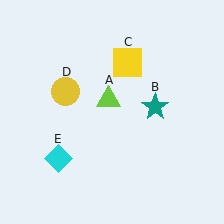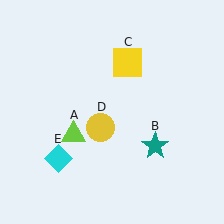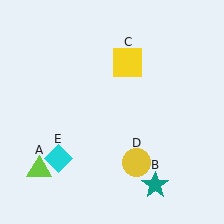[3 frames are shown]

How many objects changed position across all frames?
3 objects changed position: lime triangle (object A), teal star (object B), yellow circle (object D).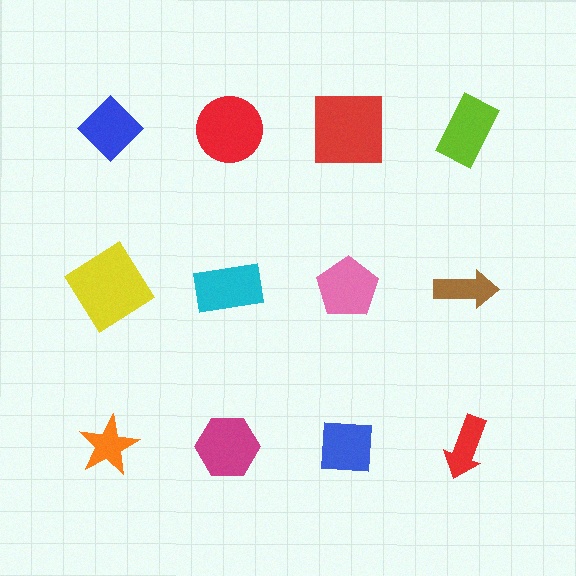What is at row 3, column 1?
An orange star.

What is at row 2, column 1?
A yellow diamond.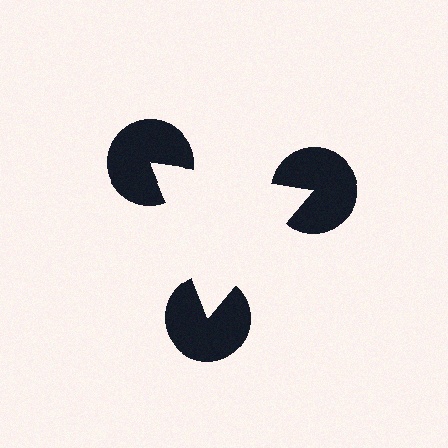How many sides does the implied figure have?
3 sides.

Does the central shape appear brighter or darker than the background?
It typically appears slightly brighter than the background, even though no actual brightness change is drawn.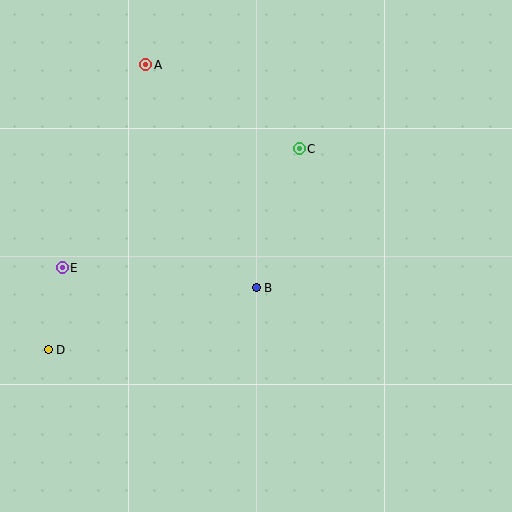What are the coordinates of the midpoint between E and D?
The midpoint between E and D is at (55, 309).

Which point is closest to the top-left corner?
Point A is closest to the top-left corner.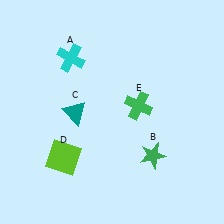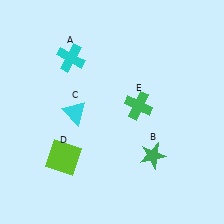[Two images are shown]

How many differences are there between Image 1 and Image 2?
There is 1 difference between the two images.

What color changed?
The triangle (C) changed from teal in Image 1 to cyan in Image 2.